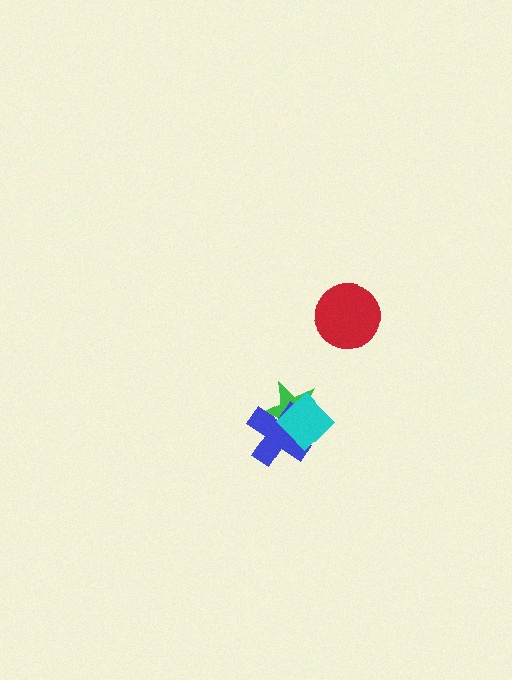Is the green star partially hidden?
Yes, it is partially covered by another shape.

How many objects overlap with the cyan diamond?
2 objects overlap with the cyan diamond.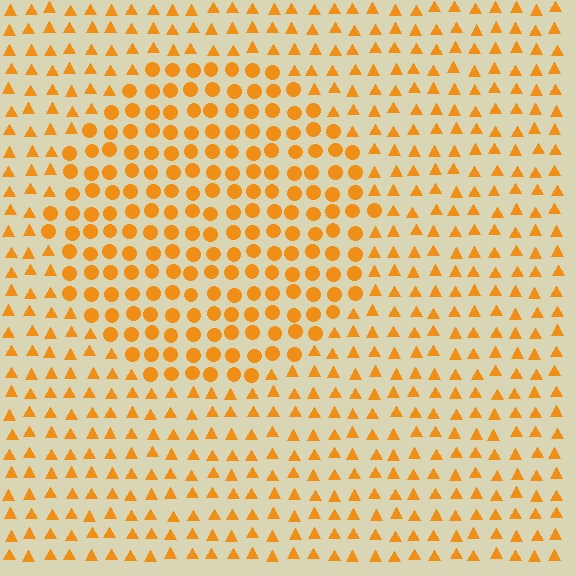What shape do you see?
I see a circle.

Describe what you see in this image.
The image is filled with small orange elements arranged in a uniform grid. A circle-shaped region contains circles, while the surrounding area contains triangles. The boundary is defined purely by the change in element shape.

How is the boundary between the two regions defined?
The boundary is defined by a change in element shape: circles inside vs. triangles outside. All elements share the same color and spacing.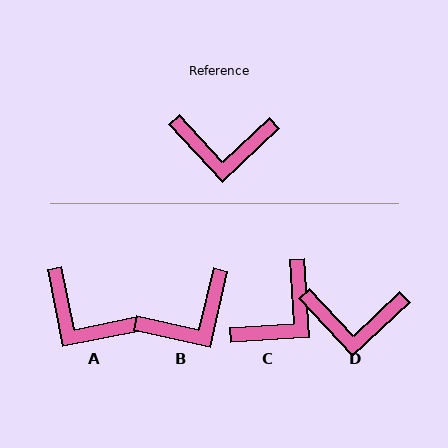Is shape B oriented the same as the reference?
No, it is off by about 34 degrees.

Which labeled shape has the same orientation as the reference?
D.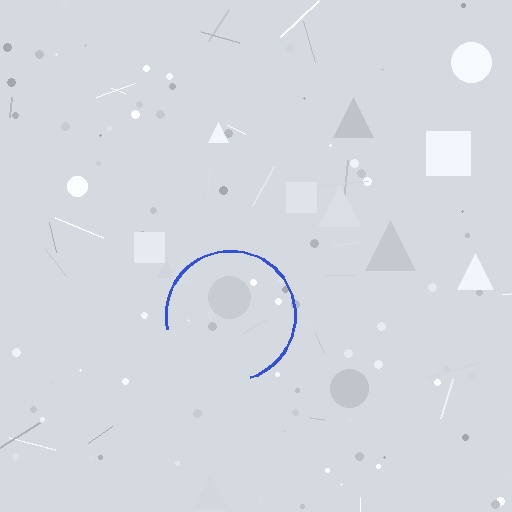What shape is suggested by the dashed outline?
The dashed outline suggests a circle.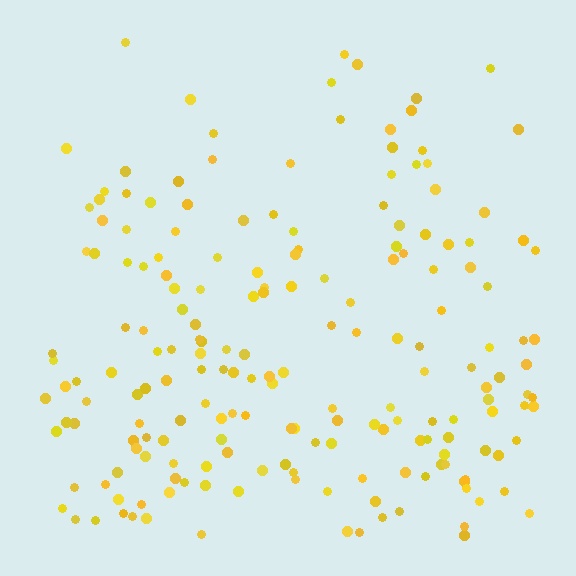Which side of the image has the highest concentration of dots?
The bottom.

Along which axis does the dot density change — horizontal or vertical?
Vertical.